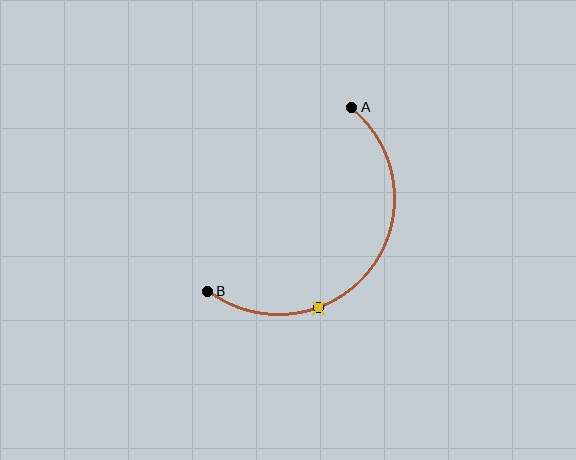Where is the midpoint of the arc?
The arc midpoint is the point on the curve farthest from the straight line joining A and B. It sits below and to the right of that line.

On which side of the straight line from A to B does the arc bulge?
The arc bulges below and to the right of the straight line connecting A and B.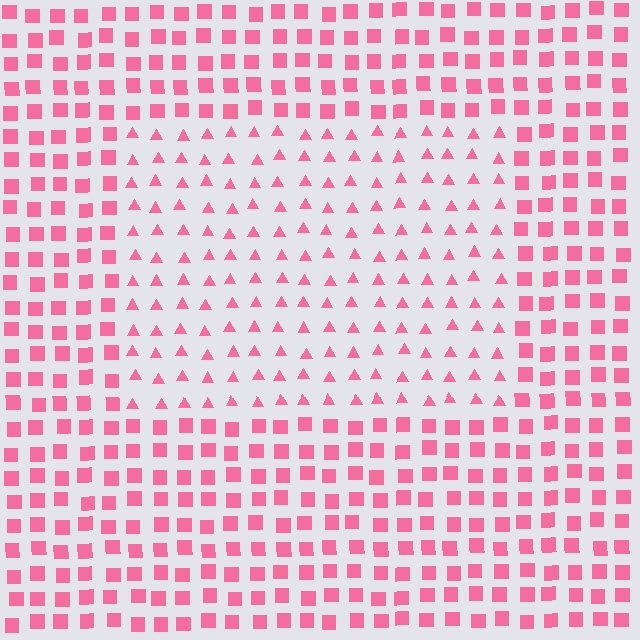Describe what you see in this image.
The image is filled with small pink elements arranged in a uniform grid. A rectangle-shaped region contains triangles, while the surrounding area contains squares. The boundary is defined purely by the change in element shape.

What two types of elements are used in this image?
The image uses triangles inside the rectangle region and squares outside it.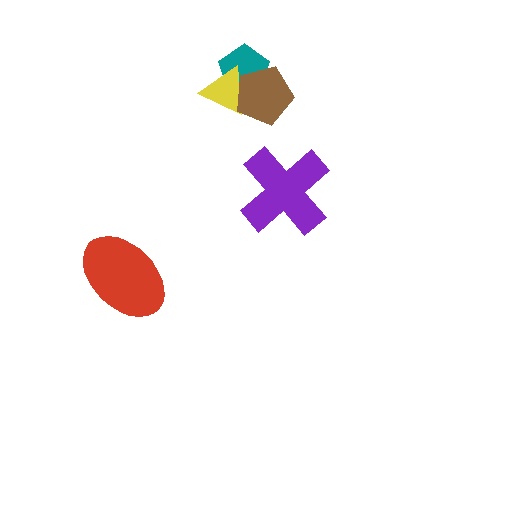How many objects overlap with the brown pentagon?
2 objects overlap with the brown pentagon.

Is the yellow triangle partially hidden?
Yes, it is partially covered by another shape.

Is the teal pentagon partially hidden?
Yes, it is partially covered by another shape.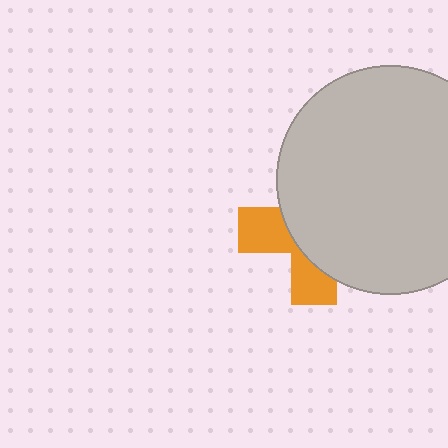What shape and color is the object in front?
The object in front is a light gray circle.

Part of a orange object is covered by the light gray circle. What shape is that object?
It is a cross.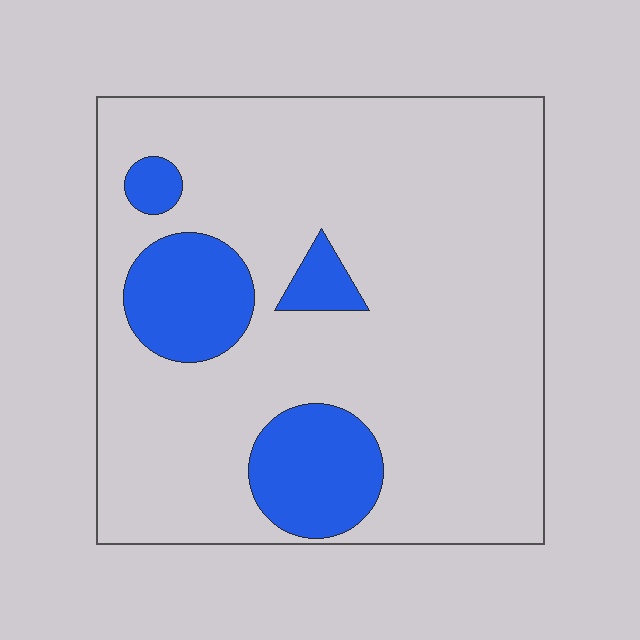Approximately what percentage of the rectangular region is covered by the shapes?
Approximately 15%.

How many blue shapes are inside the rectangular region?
4.